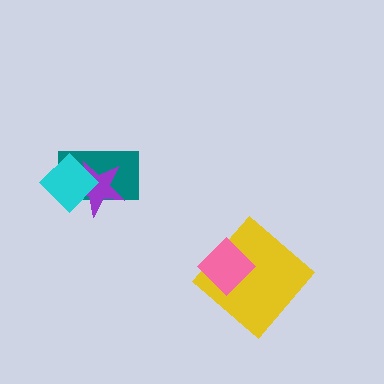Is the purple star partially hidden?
Yes, it is partially covered by another shape.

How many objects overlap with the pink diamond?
1 object overlaps with the pink diamond.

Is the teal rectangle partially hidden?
Yes, it is partially covered by another shape.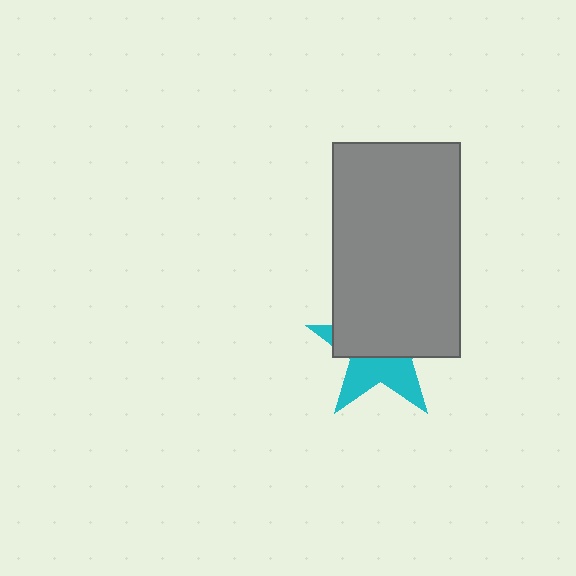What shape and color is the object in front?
The object in front is a gray rectangle.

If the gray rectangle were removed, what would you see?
You would see the complete cyan star.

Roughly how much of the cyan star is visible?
A small part of it is visible (roughly 41%).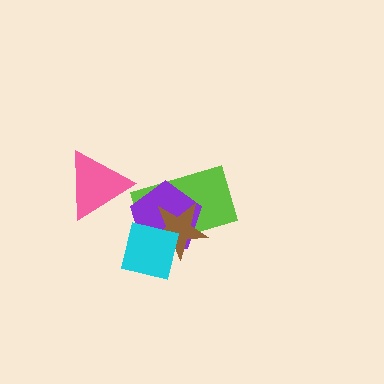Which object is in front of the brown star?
The cyan square is in front of the brown star.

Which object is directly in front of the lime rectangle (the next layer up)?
The purple pentagon is directly in front of the lime rectangle.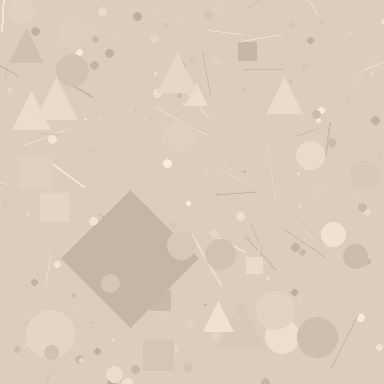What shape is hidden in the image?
A diamond is hidden in the image.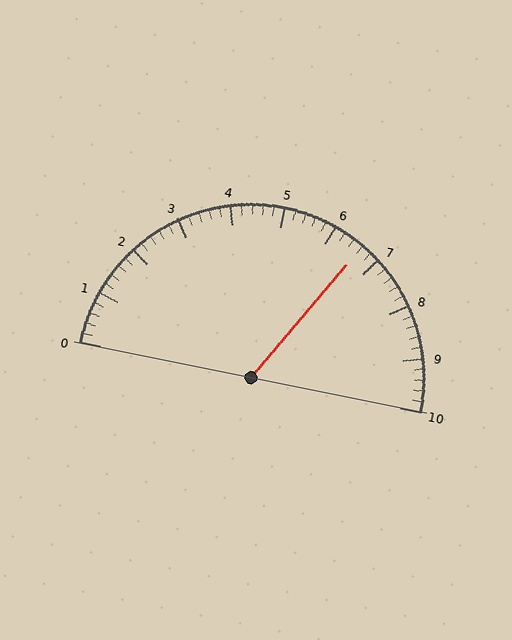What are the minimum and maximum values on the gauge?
The gauge ranges from 0 to 10.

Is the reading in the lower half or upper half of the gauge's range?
The reading is in the upper half of the range (0 to 10).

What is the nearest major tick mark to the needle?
The nearest major tick mark is 7.